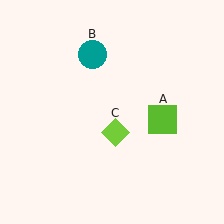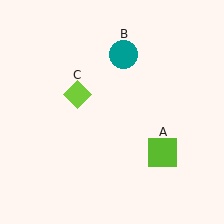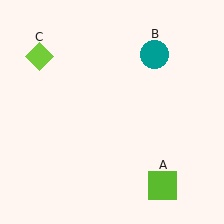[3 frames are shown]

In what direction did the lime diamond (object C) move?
The lime diamond (object C) moved up and to the left.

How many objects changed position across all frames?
3 objects changed position: lime square (object A), teal circle (object B), lime diamond (object C).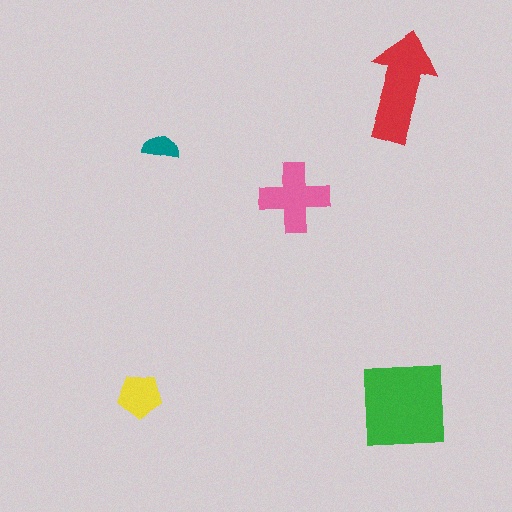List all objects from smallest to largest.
The teal semicircle, the yellow pentagon, the pink cross, the red arrow, the green square.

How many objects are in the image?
There are 5 objects in the image.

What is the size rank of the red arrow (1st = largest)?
2nd.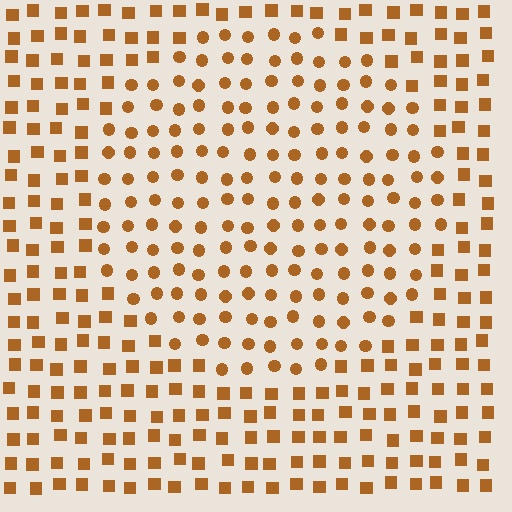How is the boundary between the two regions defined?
The boundary is defined by a change in element shape: circles inside vs. squares outside. All elements share the same color and spacing.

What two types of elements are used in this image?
The image uses circles inside the circle region and squares outside it.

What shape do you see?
I see a circle.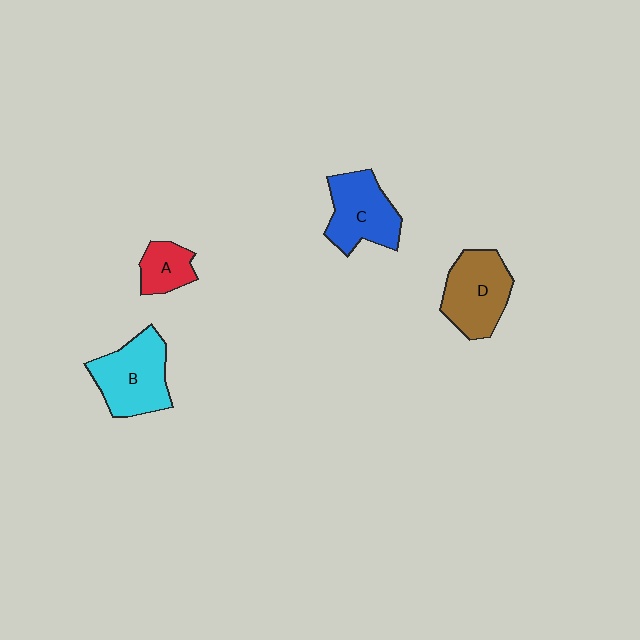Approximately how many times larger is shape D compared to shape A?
Approximately 2.0 times.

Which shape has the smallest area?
Shape A (red).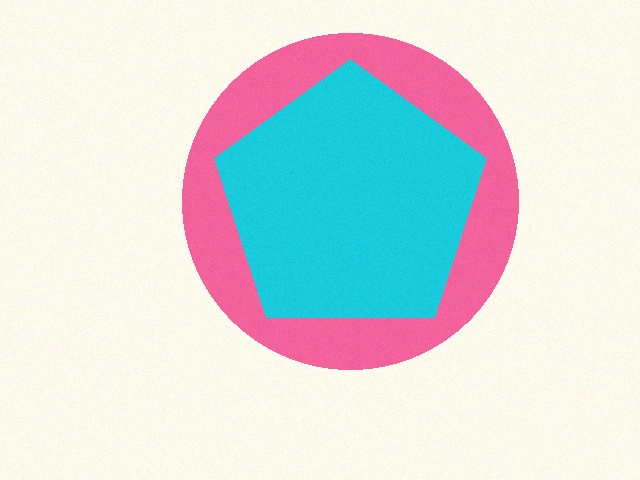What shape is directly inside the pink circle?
The cyan pentagon.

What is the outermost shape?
The pink circle.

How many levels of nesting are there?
2.